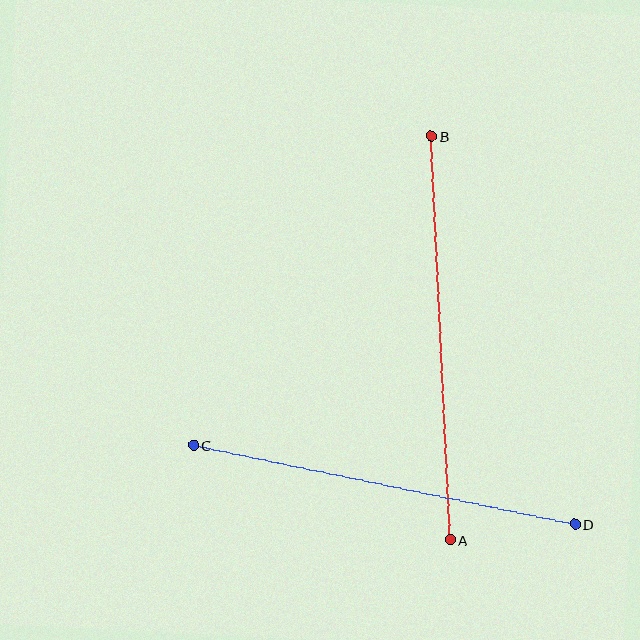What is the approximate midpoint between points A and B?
The midpoint is at approximately (441, 338) pixels.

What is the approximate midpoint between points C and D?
The midpoint is at approximately (384, 485) pixels.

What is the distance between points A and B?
The distance is approximately 404 pixels.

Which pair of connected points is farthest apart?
Points A and B are farthest apart.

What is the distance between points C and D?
The distance is approximately 390 pixels.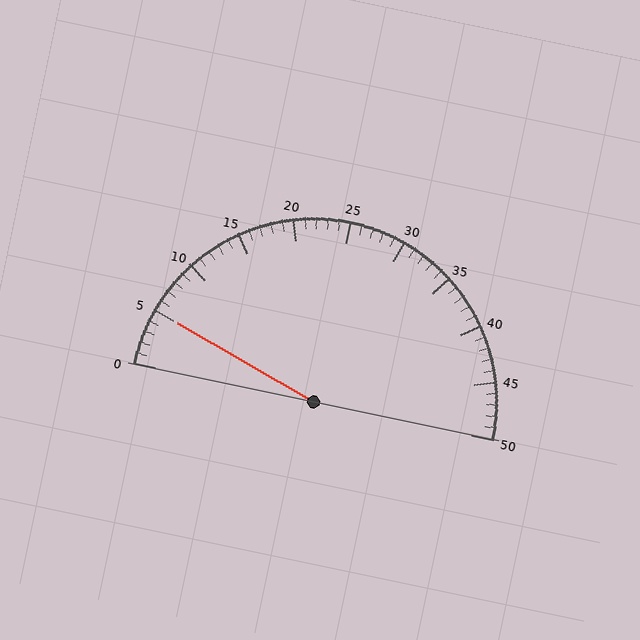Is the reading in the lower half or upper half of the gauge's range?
The reading is in the lower half of the range (0 to 50).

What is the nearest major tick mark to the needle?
The nearest major tick mark is 5.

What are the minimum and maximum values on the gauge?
The gauge ranges from 0 to 50.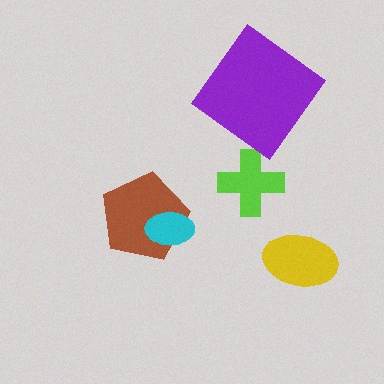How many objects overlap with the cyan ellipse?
1 object overlaps with the cyan ellipse.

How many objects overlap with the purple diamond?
0 objects overlap with the purple diamond.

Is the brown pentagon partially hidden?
Yes, it is partially covered by another shape.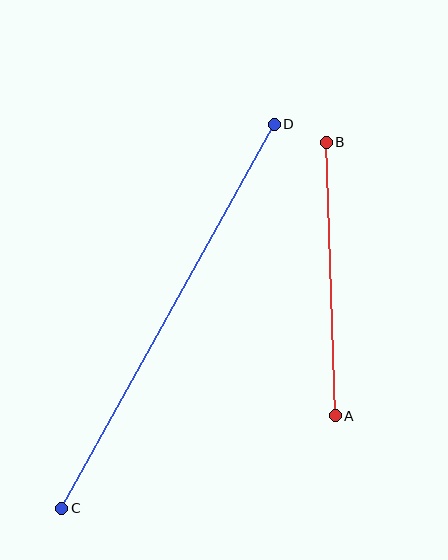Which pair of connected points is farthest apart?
Points C and D are farthest apart.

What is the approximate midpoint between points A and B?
The midpoint is at approximately (331, 279) pixels.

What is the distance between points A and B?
The distance is approximately 274 pixels.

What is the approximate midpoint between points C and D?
The midpoint is at approximately (168, 316) pixels.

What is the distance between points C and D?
The distance is approximately 439 pixels.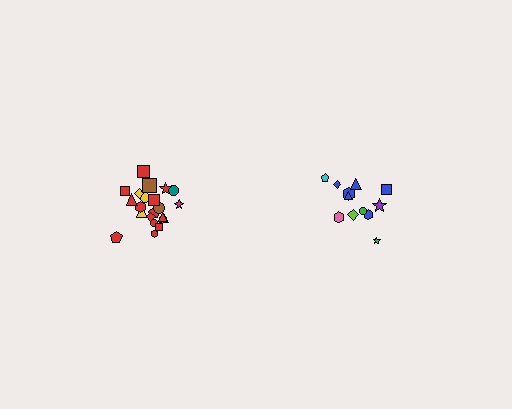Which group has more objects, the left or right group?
The left group.